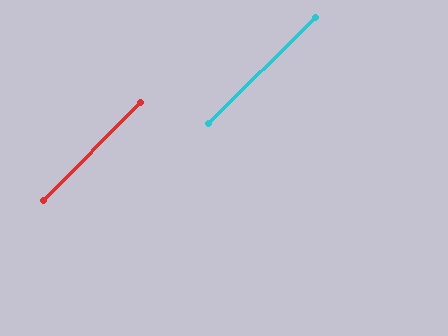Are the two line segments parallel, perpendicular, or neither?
Parallel — their directions differ by only 0.4°.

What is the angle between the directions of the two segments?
Approximately 0 degrees.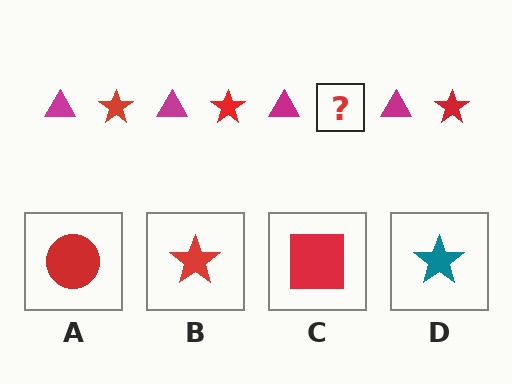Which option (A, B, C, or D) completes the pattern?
B.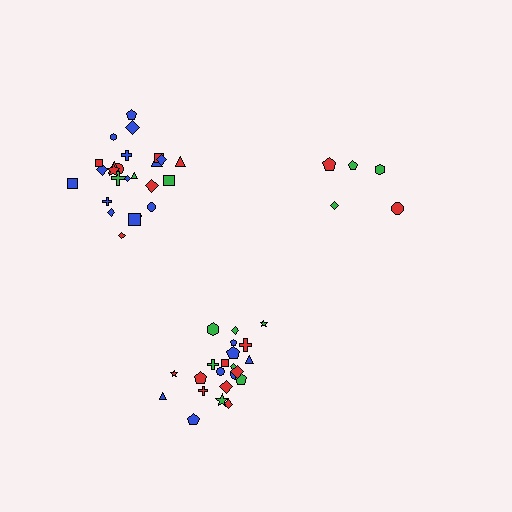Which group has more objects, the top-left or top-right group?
The top-left group.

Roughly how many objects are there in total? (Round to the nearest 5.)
Roughly 50 objects in total.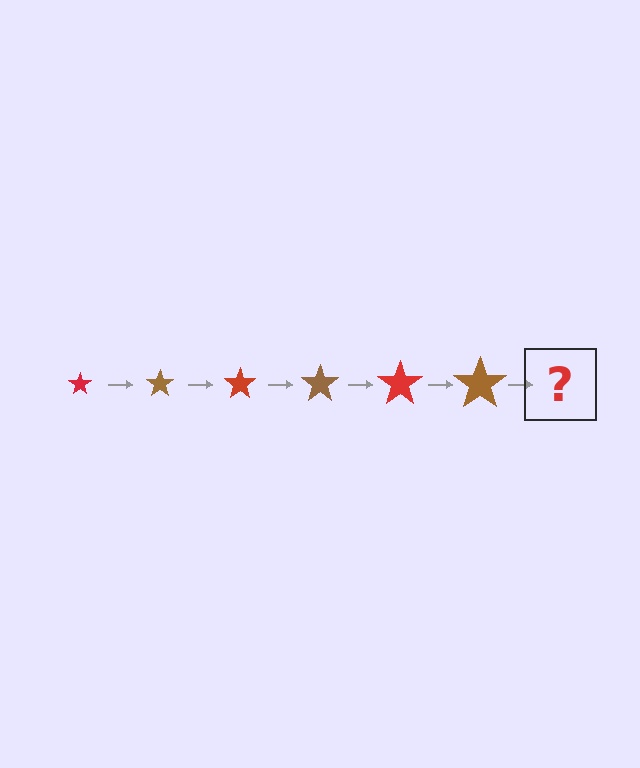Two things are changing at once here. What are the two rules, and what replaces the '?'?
The two rules are that the star grows larger each step and the color cycles through red and brown. The '?' should be a red star, larger than the previous one.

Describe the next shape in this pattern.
It should be a red star, larger than the previous one.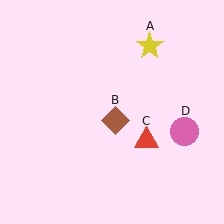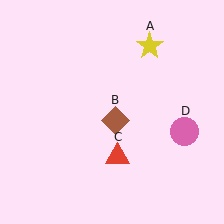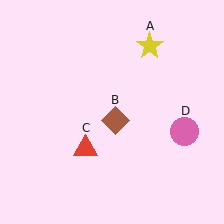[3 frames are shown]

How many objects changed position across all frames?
1 object changed position: red triangle (object C).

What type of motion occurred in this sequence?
The red triangle (object C) rotated clockwise around the center of the scene.